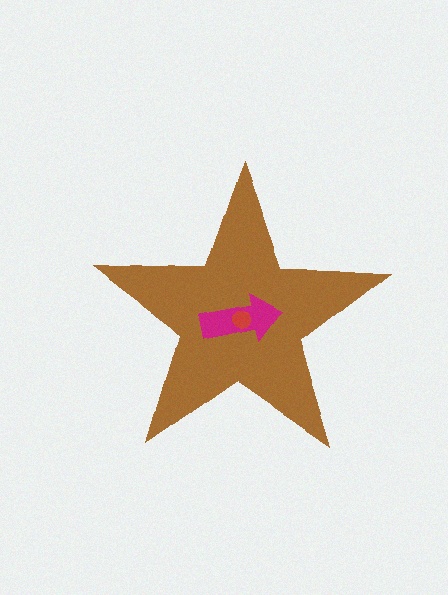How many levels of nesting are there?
3.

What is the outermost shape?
The brown star.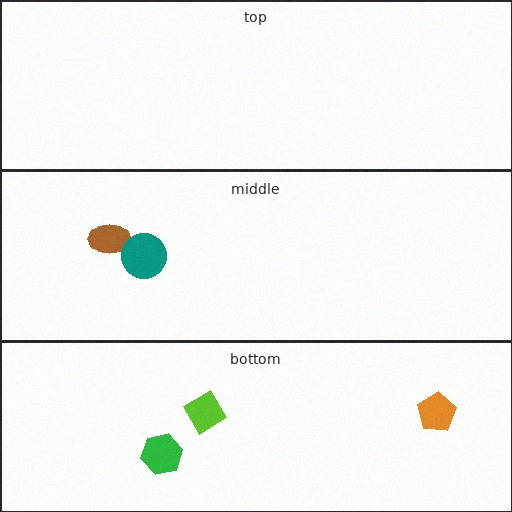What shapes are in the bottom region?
The orange pentagon, the green hexagon, the lime diamond.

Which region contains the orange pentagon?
The bottom region.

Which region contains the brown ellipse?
The middle region.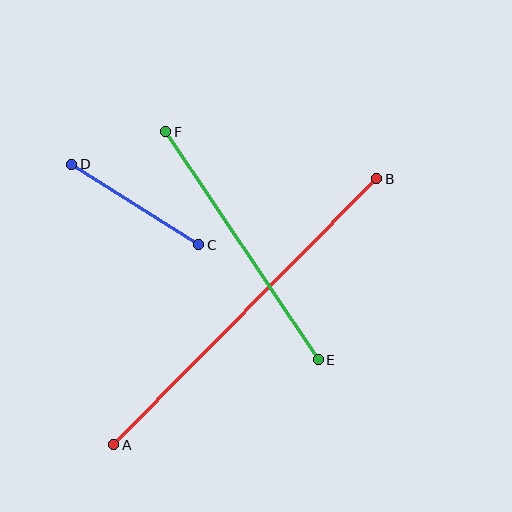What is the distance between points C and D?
The distance is approximately 150 pixels.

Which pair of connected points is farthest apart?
Points A and B are farthest apart.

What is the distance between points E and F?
The distance is approximately 275 pixels.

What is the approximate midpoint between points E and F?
The midpoint is at approximately (242, 246) pixels.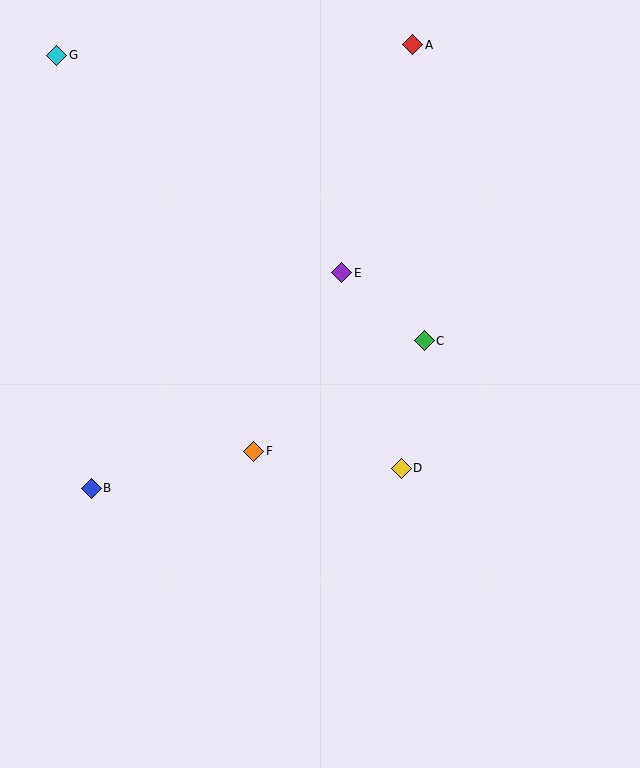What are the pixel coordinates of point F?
Point F is at (254, 451).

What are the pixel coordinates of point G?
Point G is at (57, 55).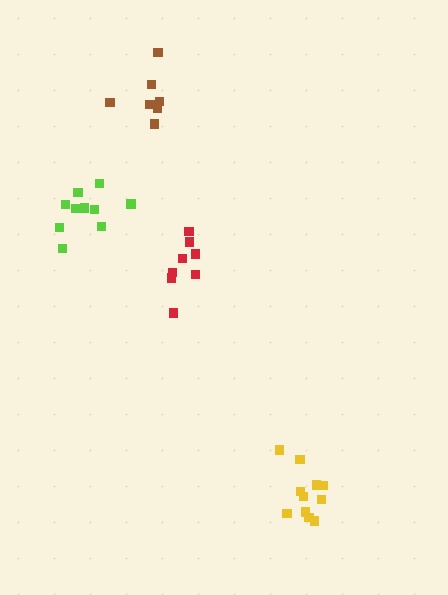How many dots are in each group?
Group 1: 8 dots, Group 2: 10 dots, Group 3: 7 dots, Group 4: 11 dots (36 total).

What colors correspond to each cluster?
The clusters are colored: red, lime, brown, yellow.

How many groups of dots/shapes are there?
There are 4 groups.